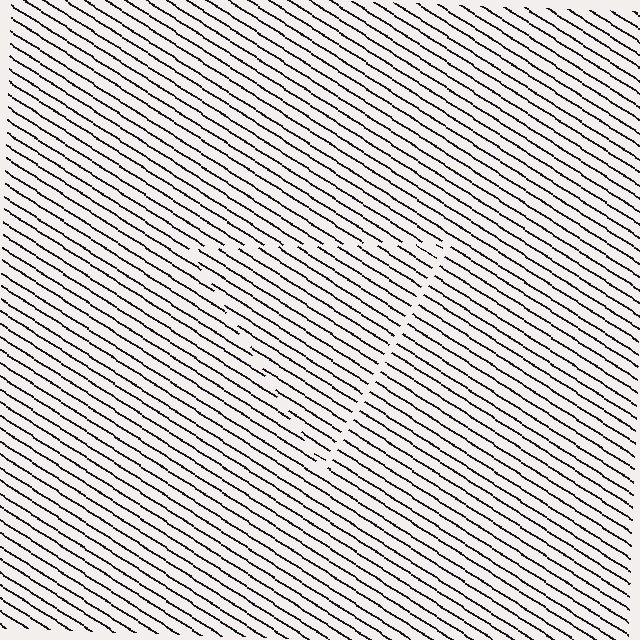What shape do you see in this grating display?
An illusory triangle. The interior of the shape contains the same grating, shifted by half a period — the contour is defined by the phase discontinuity where line-ends from the inner and outer gratings abut.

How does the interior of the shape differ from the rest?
The interior of the shape contains the same grating, shifted by half a period — the contour is defined by the phase discontinuity where line-ends from the inner and outer gratings abut.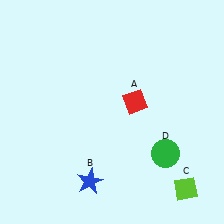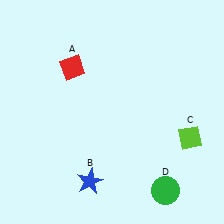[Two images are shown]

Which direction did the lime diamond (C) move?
The lime diamond (C) moved up.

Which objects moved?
The objects that moved are: the red diamond (A), the lime diamond (C), the green circle (D).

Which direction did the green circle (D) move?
The green circle (D) moved down.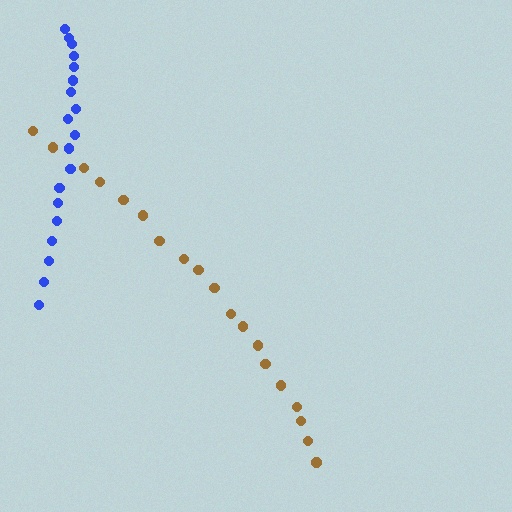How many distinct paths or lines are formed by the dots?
There are 2 distinct paths.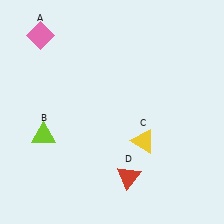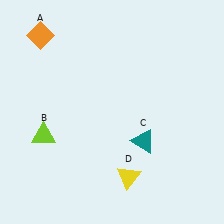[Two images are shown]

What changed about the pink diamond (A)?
In Image 1, A is pink. In Image 2, it changed to orange.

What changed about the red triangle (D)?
In Image 1, D is red. In Image 2, it changed to yellow.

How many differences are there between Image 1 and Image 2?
There are 3 differences between the two images.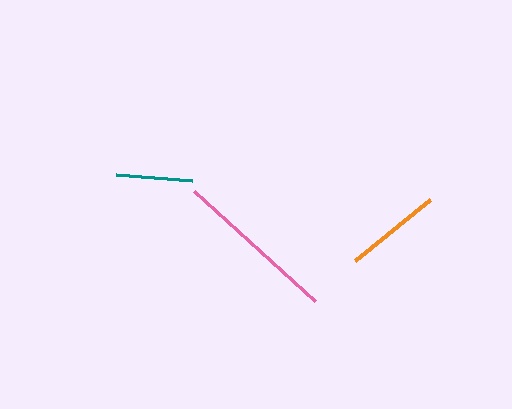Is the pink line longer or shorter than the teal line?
The pink line is longer than the teal line.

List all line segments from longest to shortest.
From longest to shortest: pink, orange, teal.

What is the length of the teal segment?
The teal segment is approximately 76 pixels long.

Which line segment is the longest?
The pink line is the longest at approximately 163 pixels.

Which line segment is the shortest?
The teal line is the shortest at approximately 76 pixels.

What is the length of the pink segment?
The pink segment is approximately 163 pixels long.